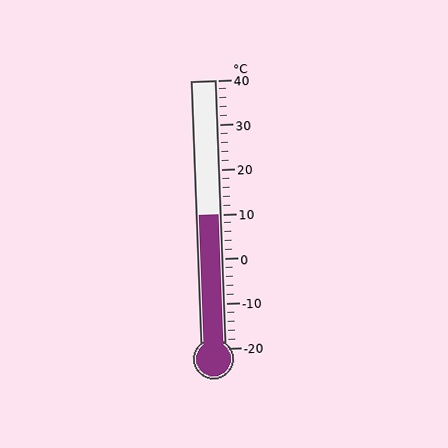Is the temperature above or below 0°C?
The temperature is above 0°C.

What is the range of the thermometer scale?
The thermometer scale ranges from -20°C to 40°C.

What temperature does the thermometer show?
The thermometer shows approximately 10°C.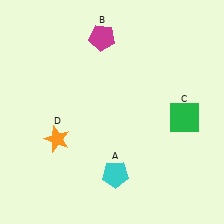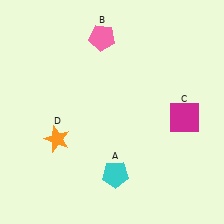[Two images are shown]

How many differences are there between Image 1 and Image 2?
There are 2 differences between the two images.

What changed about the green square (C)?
In Image 1, C is green. In Image 2, it changed to magenta.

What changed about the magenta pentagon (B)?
In Image 1, B is magenta. In Image 2, it changed to pink.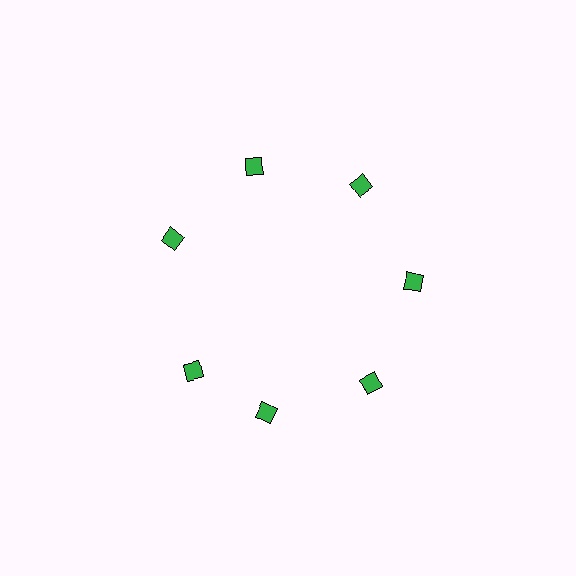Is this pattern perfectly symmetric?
No. The 7 green diamonds are arranged in a ring, but one element near the 8 o'clock position is rotated out of alignment along the ring, breaking the 7-fold rotational symmetry.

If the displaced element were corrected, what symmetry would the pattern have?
It would have 7-fold rotational symmetry — the pattern would map onto itself every 51 degrees.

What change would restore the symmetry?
The symmetry would be restored by rotating it back into even spacing with its neighbors so that all 7 diamonds sit at equal angles and equal distance from the center.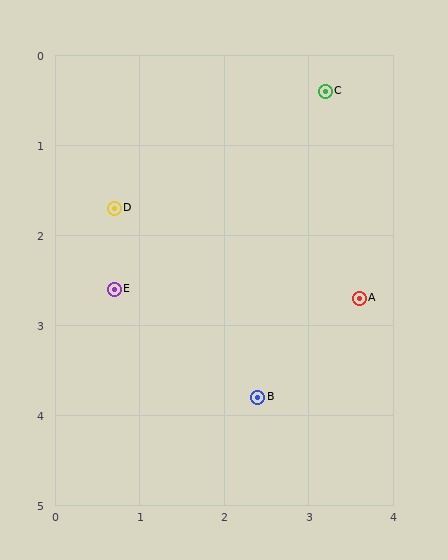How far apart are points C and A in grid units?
Points C and A are about 2.3 grid units apart.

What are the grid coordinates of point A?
Point A is at approximately (3.6, 2.7).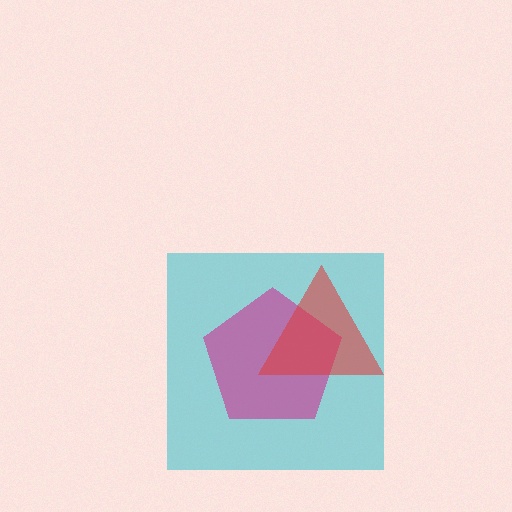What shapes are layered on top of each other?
The layered shapes are: a cyan square, a magenta pentagon, a red triangle.